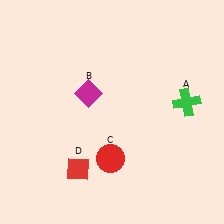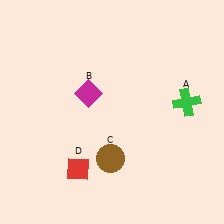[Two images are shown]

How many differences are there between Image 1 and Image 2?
There is 1 difference between the two images.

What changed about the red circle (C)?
In Image 1, C is red. In Image 2, it changed to brown.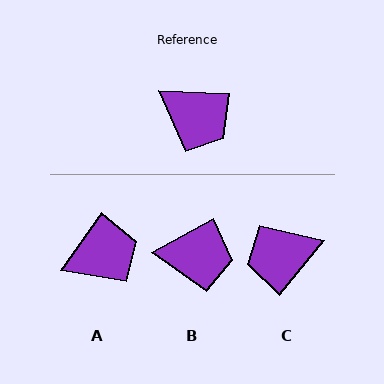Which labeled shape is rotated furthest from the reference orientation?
C, about 127 degrees away.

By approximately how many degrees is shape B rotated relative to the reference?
Approximately 31 degrees counter-clockwise.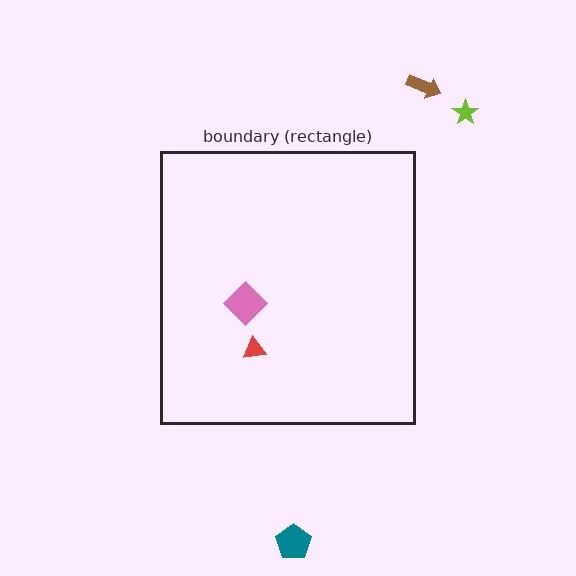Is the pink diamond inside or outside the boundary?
Inside.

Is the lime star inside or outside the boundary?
Outside.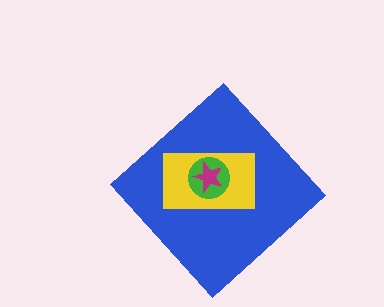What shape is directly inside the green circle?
The magenta star.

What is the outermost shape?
The blue diamond.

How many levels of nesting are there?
4.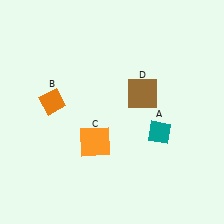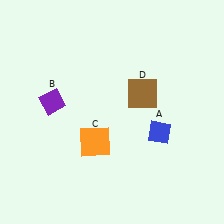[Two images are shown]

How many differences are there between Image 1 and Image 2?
There are 2 differences between the two images.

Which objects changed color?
A changed from teal to blue. B changed from orange to purple.